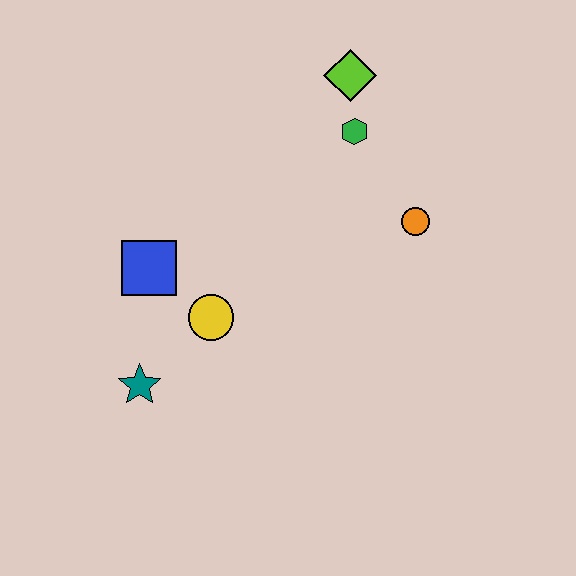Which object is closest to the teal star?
The yellow circle is closest to the teal star.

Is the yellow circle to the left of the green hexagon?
Yes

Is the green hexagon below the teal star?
No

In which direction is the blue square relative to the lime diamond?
The blue square is to the left of the lime diamond.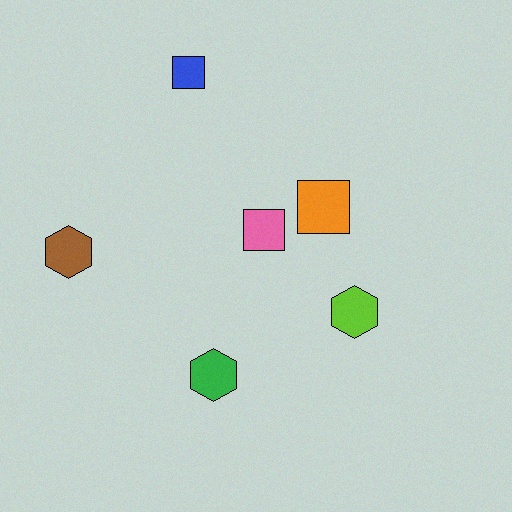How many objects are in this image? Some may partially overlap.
There are 6 objects.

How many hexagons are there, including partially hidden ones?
There are 3 hexagons.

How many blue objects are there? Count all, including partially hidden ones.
There is 1 blue object.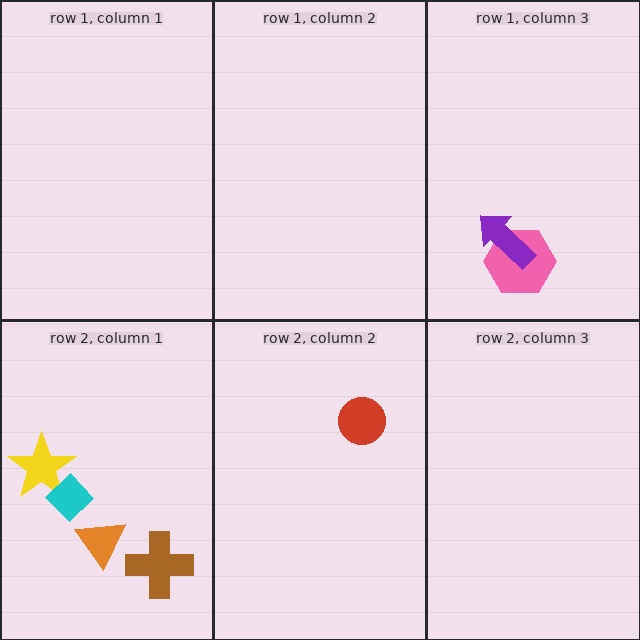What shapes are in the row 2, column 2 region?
The red circle.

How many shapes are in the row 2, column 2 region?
1.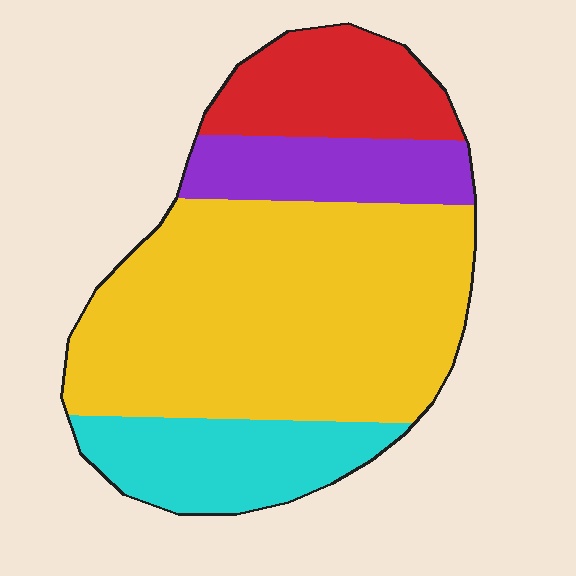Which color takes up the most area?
Yellow, at roughly 55%.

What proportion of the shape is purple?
Purple covers 13% of the shape.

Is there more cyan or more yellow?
Yellow.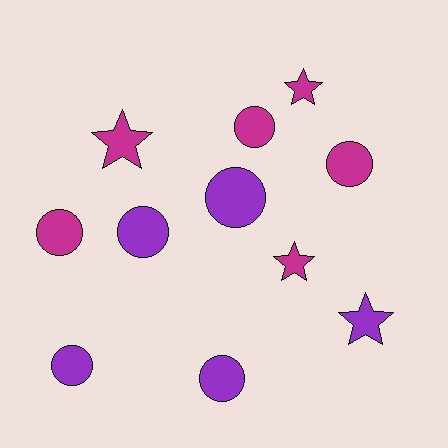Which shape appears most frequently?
Circle, with 7 objects.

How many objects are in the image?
There are 11 objects.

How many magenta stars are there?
There are 3 magenta stars.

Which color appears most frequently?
Magenta, with 6 objects.